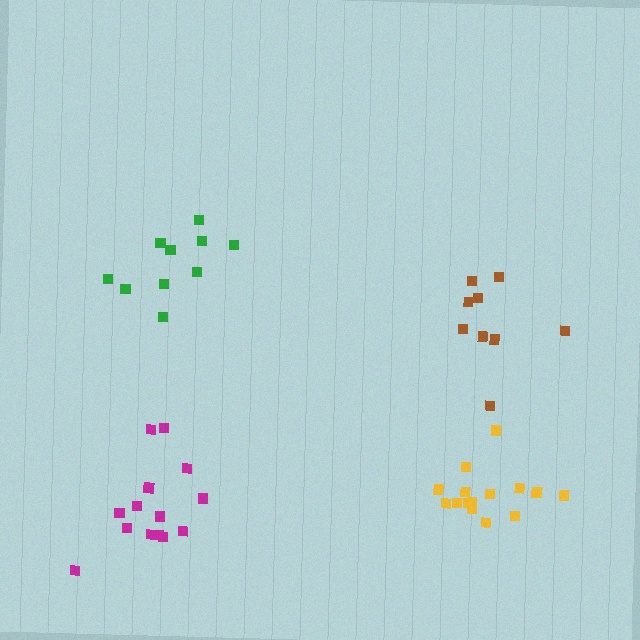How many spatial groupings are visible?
There are 4 spatial groupings.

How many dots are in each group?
Group 1: 9 dots, Group 2: 15 dots, Group 3: 10 dots, Group 4: 14 dots (48 total).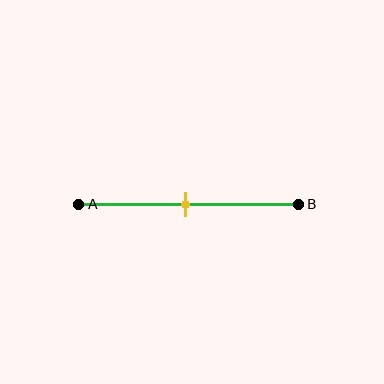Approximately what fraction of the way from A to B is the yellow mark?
The yellow mark is approximately 50% of the way from A to B.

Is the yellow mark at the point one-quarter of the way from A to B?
No, the mark is at about 50% from A, not at the 25% one-quarter point.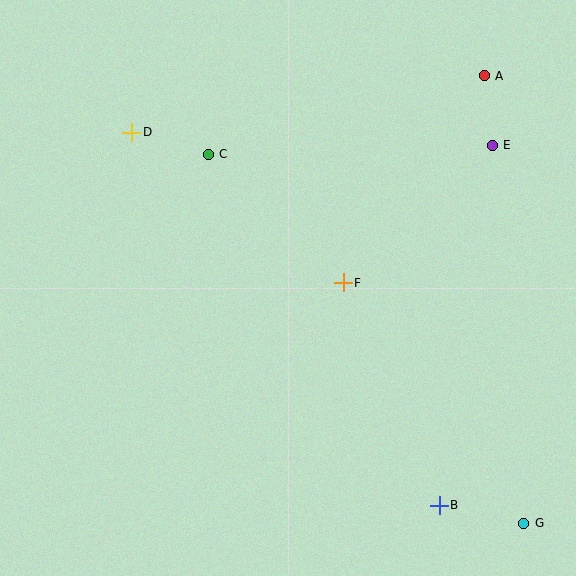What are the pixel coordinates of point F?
Point F is at (343, 283).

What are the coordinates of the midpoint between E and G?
The midpoint between E and G is at (508, 334).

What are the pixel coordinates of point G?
Point G is at (524, 523).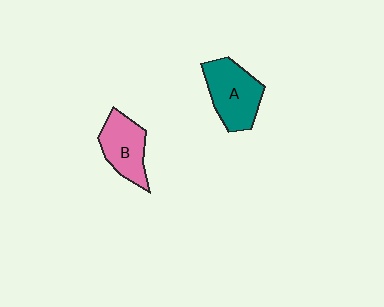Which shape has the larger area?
Shape A (teal).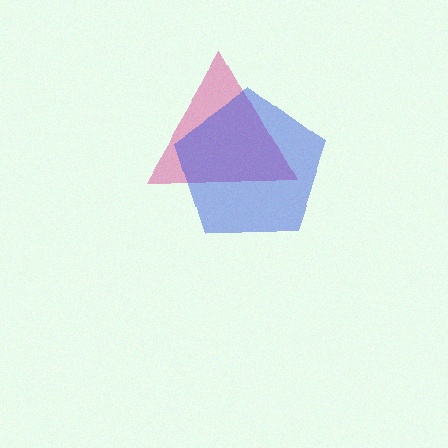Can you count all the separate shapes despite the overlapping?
Yes, there are 2 separate shapes.